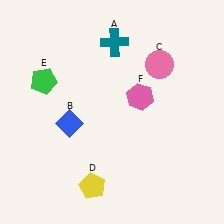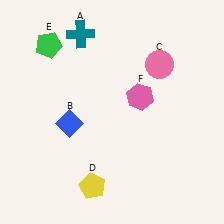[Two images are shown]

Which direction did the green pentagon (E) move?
The green pentagon (E) moved up.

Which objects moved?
The objects that moved are: the teal cross (A), the green pentagon (E).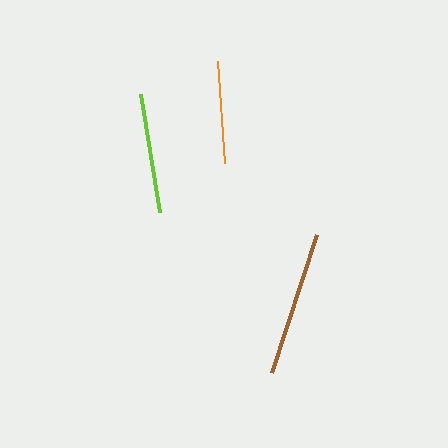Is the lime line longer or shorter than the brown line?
The brown line is longer than the lime line.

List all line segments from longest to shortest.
From longest to shortest: brown, lime, orange.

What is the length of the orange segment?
The orange segment is approximately 102 pixels long.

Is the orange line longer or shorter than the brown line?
The brown line is longer than the orange line.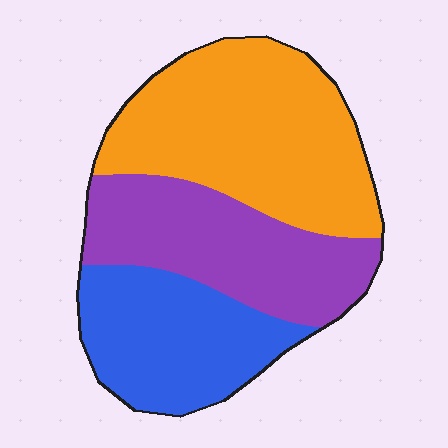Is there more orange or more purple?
Orange.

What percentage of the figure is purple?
Purple takes up about one third (1/3) of the figure.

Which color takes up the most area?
Orange, at roughly 40%.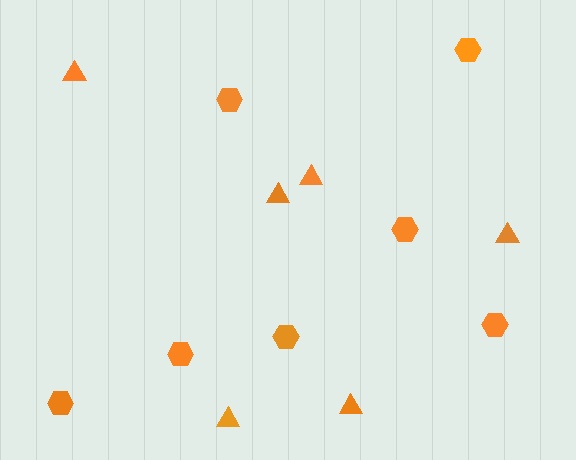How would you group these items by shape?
There are 2 groups: one group of hexagons (7) and one group of triangles (6).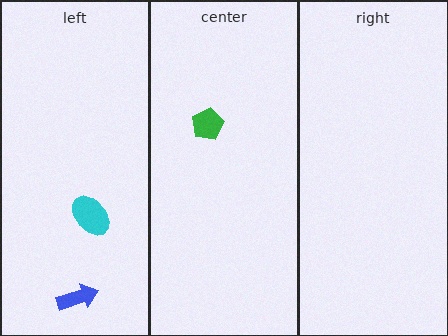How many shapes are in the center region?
1.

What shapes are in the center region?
The green pentagon.